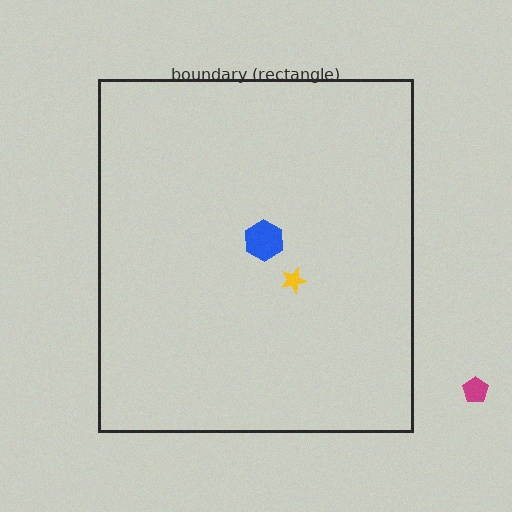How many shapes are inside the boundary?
2 inside, 1 outside.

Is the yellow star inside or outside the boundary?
Inside.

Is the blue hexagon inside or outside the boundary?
Inside.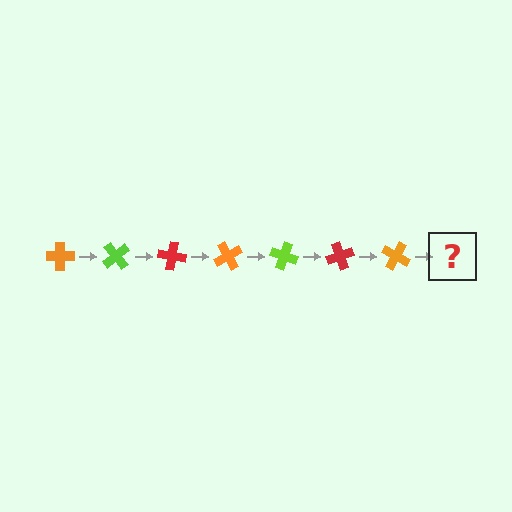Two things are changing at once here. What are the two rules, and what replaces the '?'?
The two rules are that it rotates 50 degrees each step and the color cycles through orange, lime, and red. The '?' should be a lime cross, rotated 350 degrees from the start.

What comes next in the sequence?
The next element should be a lime cross, rotated 350 degrees from the start.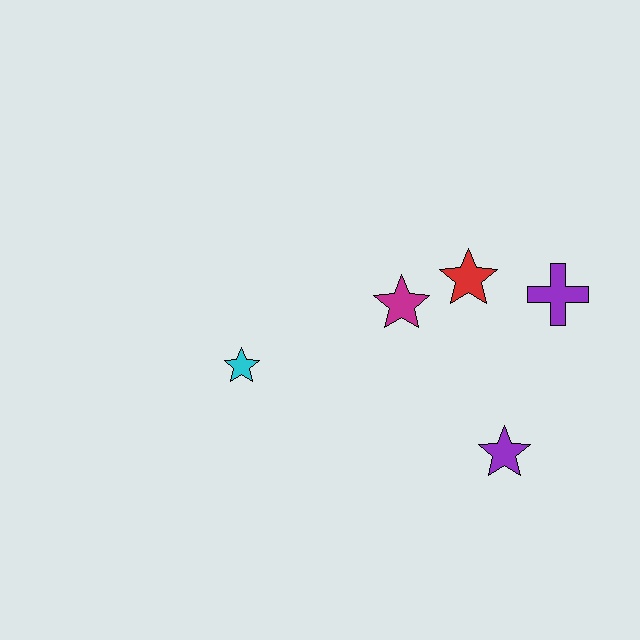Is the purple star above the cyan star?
No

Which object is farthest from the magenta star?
The purple star is farthest from the magenta star.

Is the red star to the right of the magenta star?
Yes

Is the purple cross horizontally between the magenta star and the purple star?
No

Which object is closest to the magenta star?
The red star is closest to the magenta star.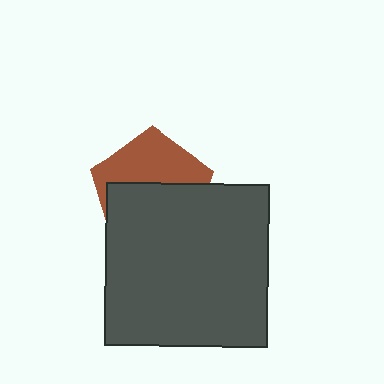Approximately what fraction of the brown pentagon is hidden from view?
Roughly 56% of the brown pentagon is hidden behind the dark gray square.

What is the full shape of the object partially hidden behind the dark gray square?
The partially hidden object is a brown pentagon.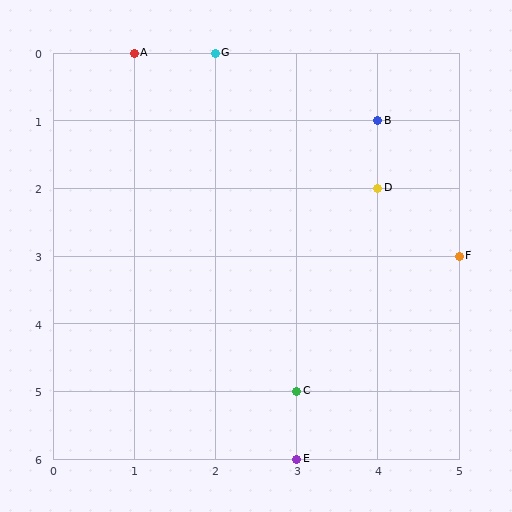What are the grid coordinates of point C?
Point C is at grid coordinates (3, 5).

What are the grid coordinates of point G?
Point G is at grid coordinates (2, 0).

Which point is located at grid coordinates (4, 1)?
Point B is at (4, 1).